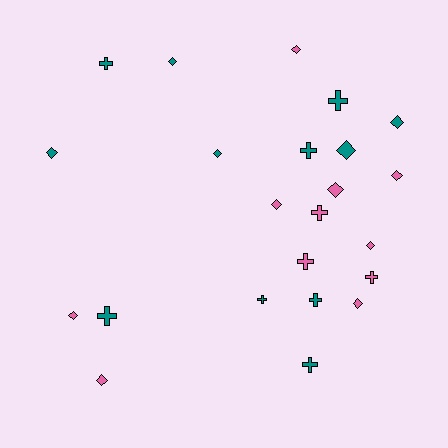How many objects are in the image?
There are 23 objects.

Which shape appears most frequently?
Diamond, with 13 objects.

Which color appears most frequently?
Teal, with 12 objects.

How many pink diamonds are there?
There are 8 pink diamonds.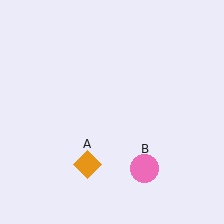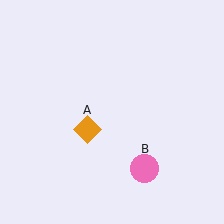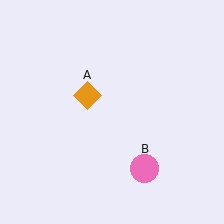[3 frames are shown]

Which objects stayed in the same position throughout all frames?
Pink circle (object B) remained stationary.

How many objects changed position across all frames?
1 object changed position: orange diamond (object A).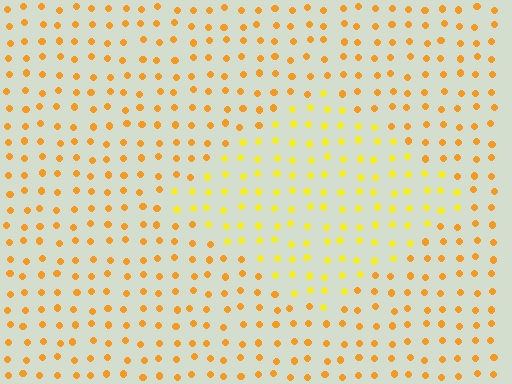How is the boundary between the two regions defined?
The boundary is defined purely by a slight shift in hue (about 24 degrees). Spacing, size, and orientation are identical on both sides.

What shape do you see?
I see a diamond.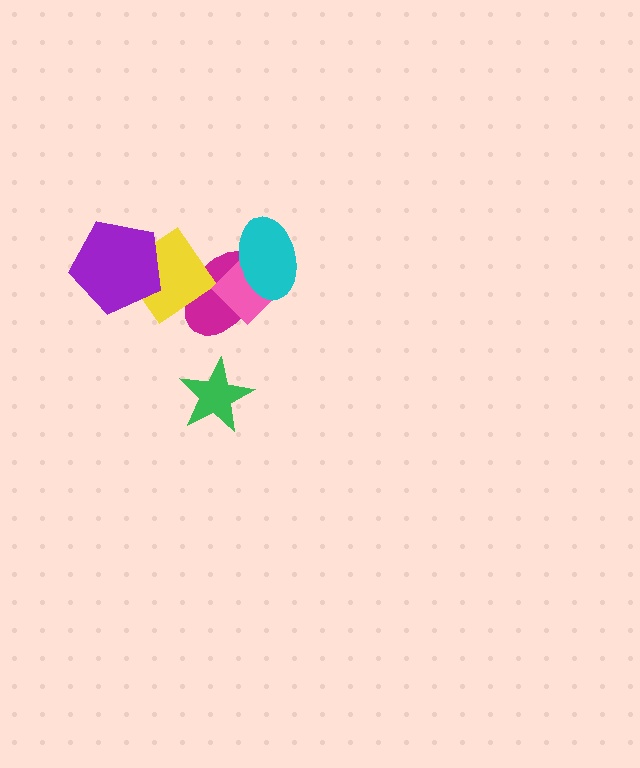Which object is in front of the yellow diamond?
The purple pentagon is in front of the yellow diamond.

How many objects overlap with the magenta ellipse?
3 objects overlap with the magenta ellipse.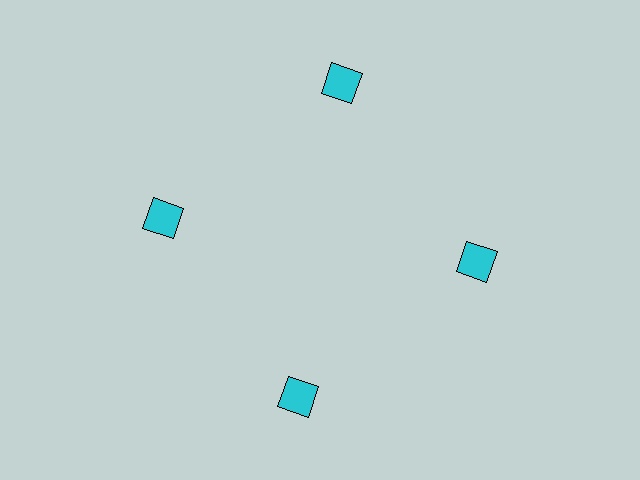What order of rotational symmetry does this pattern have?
This pattern has 4-fold rotational symmetry.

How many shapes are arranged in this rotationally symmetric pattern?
There are 4 shapes, arranged in 4 groups of 1.